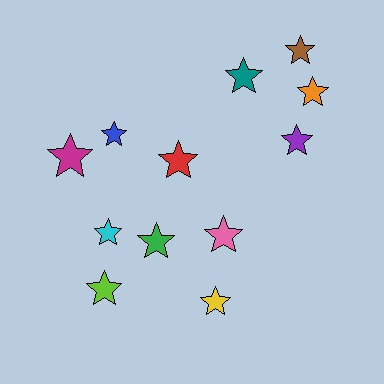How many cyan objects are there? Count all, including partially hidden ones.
There is 1 cyan object.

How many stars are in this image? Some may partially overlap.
There are 12 stars.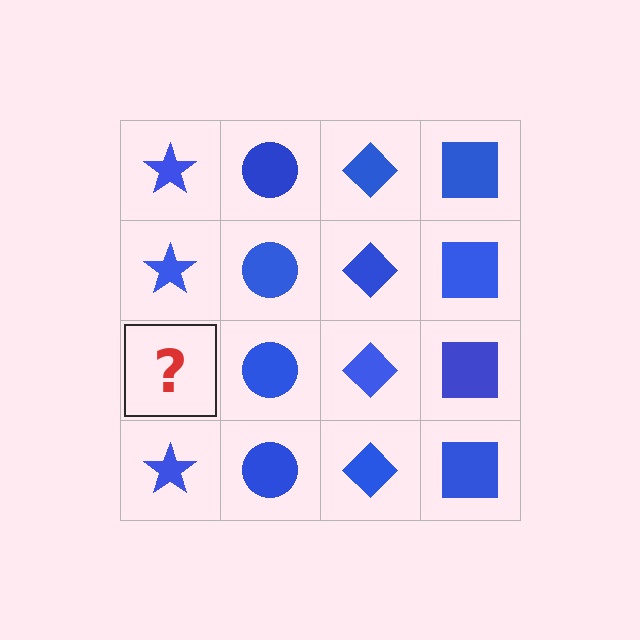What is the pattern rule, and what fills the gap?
The rule is that each column has a consistent shape. The gap should be filled with a blue star.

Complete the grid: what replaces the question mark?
The question mark should be replaced with a blue star.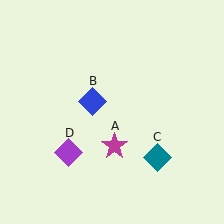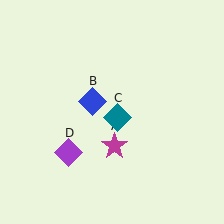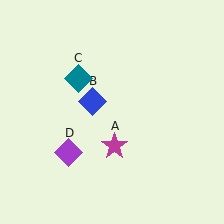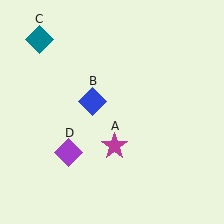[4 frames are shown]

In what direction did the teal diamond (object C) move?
The teal diamond (object C) moved up and to the left.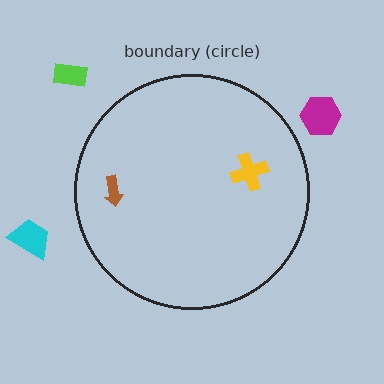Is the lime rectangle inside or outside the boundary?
Outside.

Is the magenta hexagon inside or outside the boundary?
Outside.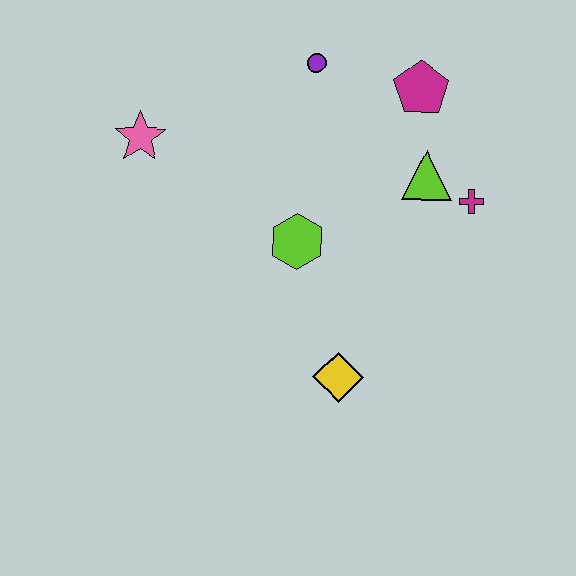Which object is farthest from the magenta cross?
The pink star is farthest from the magenta cross.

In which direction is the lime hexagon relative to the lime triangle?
The lime hexagon is to the left of the lime triangle.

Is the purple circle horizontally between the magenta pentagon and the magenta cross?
No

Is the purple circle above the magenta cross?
Yes